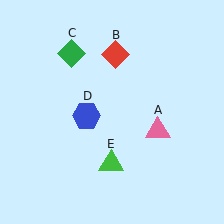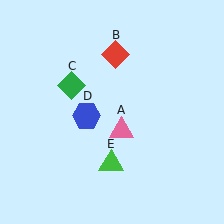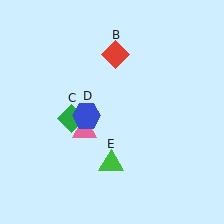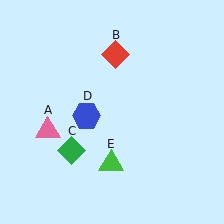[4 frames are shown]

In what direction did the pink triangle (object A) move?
The pink triangle (object A) moved left.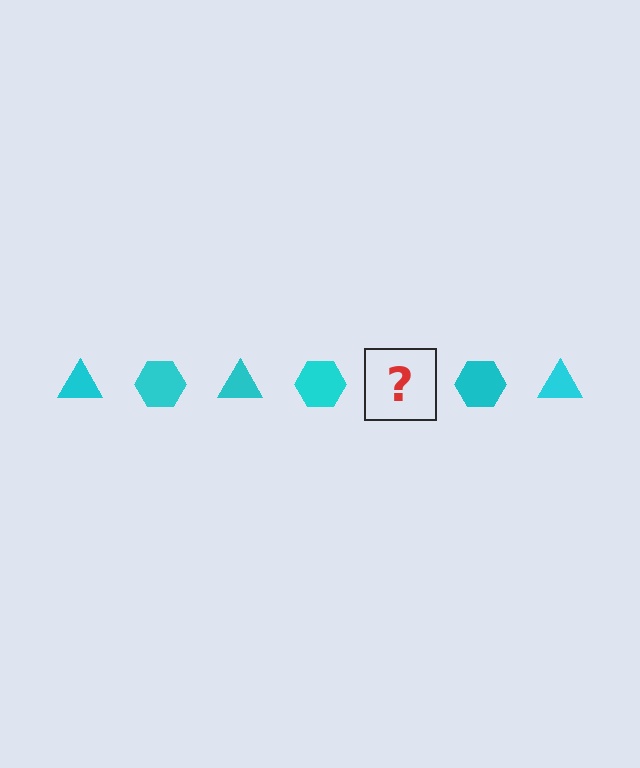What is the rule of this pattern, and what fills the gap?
The rule is that the pattern cycles through triangle, hexagon shapes in cyan. The gap should be filled with a cyan triangle.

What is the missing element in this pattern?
The missing element is a cyan triangle.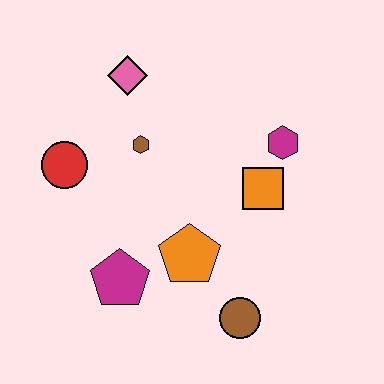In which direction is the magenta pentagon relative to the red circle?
The magenta pentagon is below the red circle.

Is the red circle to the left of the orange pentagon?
Yes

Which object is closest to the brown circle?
The orange pentagon is closest to the brown circle.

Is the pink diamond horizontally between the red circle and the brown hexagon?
Yes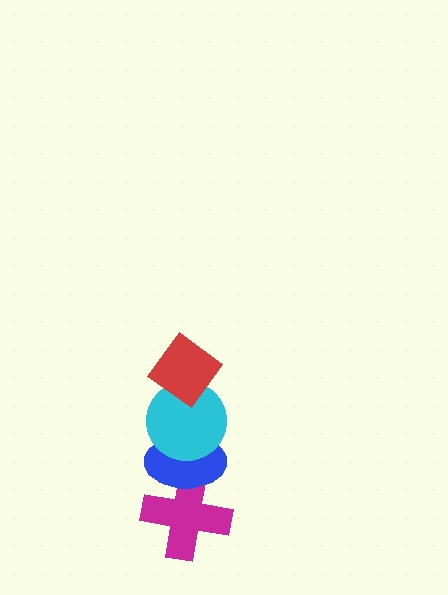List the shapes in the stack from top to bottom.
From top to bottom: the red diamond, the cyan circle, the blue ellipse, the magenta cross.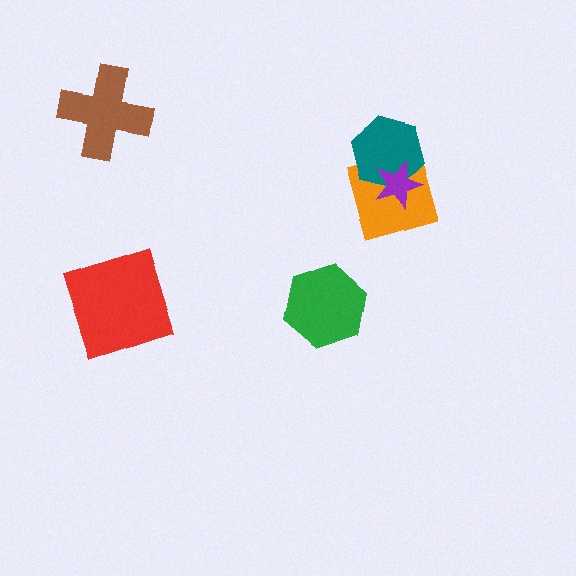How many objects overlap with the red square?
0 objects overlap with the red square.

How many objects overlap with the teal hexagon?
2 objects overlap with the teal hexagon.